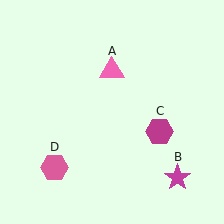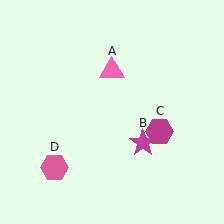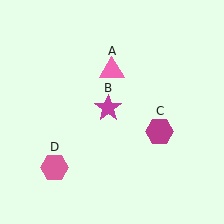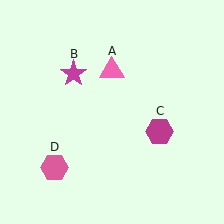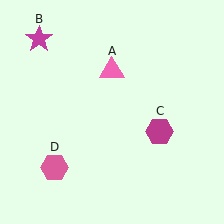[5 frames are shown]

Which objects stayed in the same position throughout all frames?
Pink triangle (object A) and magenta hexagon (object C) and pink hexagon (object D) remained stationary.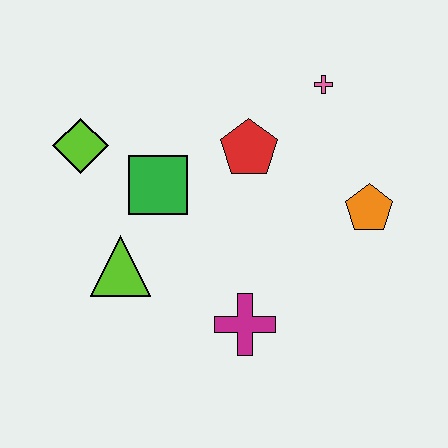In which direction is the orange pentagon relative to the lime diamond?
The orange pentagon is to the right of the lime diamond.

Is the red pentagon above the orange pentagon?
Yes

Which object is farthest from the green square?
The orange pentagon is farthest from the green square.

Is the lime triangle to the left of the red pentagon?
Yes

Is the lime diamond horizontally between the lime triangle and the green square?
No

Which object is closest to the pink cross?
The red pentagon is closest to the pink cross.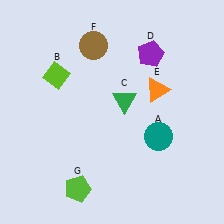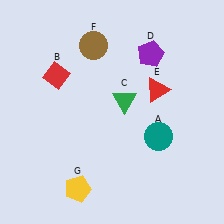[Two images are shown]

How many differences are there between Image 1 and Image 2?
There are 3 differences between the two images.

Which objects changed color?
B changed from lime to red. E changed from orange to red. G changed from lime to yellow.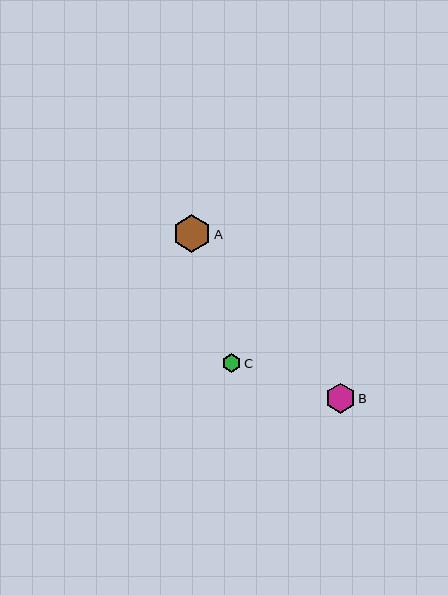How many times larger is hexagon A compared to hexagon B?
Hexagon A is approximately 1.3 times the size of hexagon B.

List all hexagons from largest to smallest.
From largest to smallest: A, B, C.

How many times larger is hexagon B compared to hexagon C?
Hexagon B is approximately 1.5 times the size of hexagon C.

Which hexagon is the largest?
Hexagon A is the largest with a size of approximately 38 pixels.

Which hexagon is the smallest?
Hexagon C is the smallest with a size of approximately 20 pixels.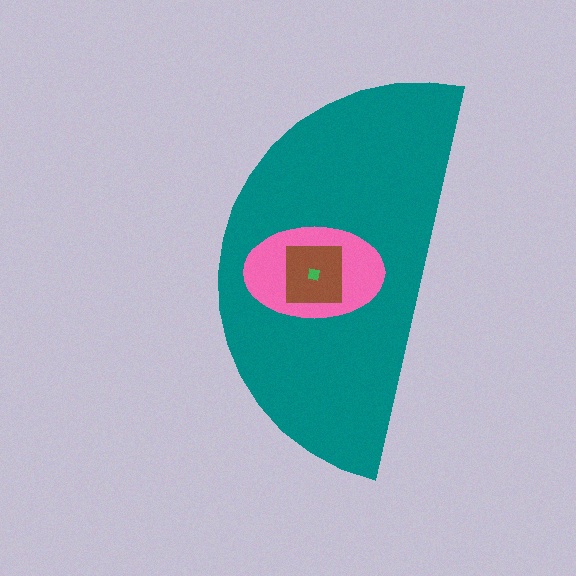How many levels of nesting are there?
4.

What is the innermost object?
The green square.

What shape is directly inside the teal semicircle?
The pink ellipse.